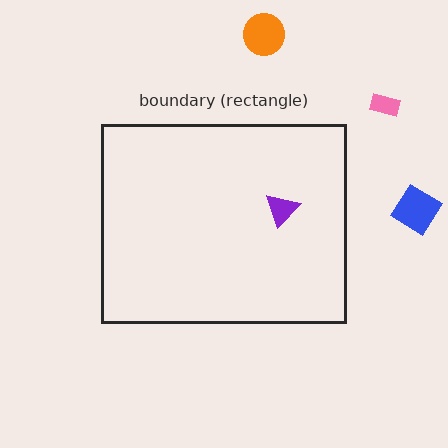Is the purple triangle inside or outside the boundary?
Inside.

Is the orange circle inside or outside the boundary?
Outside.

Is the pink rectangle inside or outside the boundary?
Outside.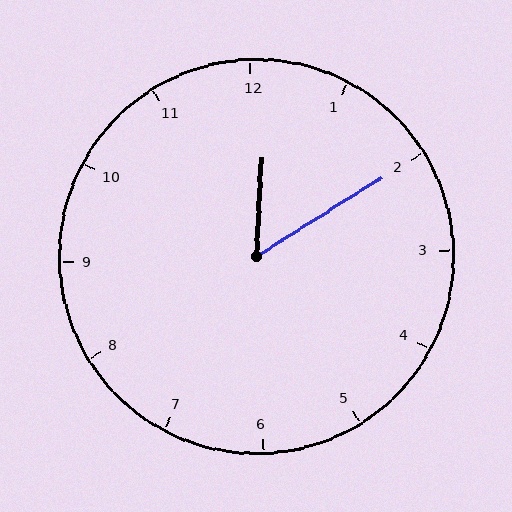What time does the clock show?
12:10.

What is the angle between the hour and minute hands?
Approximately 55 degrees.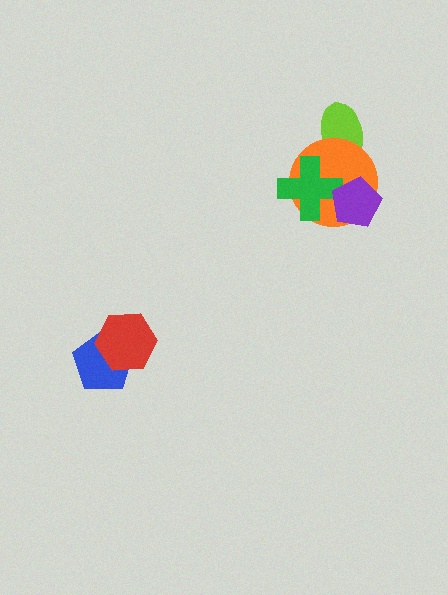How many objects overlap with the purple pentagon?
2 objects overlap with the purple pentagon.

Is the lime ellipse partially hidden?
Yes, it is partially covered by another shape.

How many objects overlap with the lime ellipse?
1 object overlaps with the lime ellipse.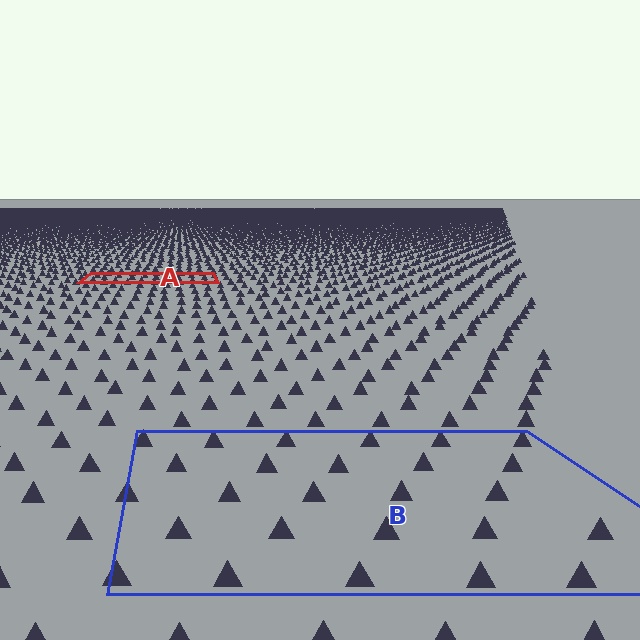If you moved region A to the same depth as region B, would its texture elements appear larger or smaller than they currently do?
They would appear larger. At a closer depth, the same texture elements are projected at a bigger on-screen size.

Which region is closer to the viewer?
Region B is closer. The texture elements there are larger and more spread out.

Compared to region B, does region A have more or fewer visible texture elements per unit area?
Region A has more texture elements per unit area — they are packed more densely because it is farther away.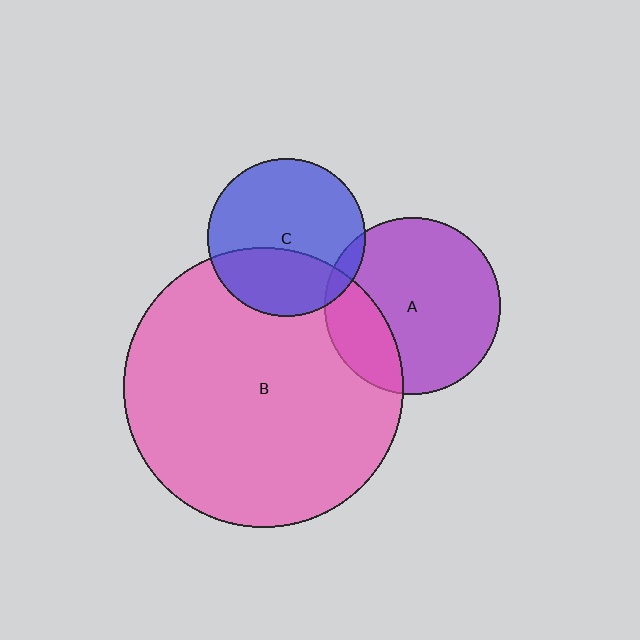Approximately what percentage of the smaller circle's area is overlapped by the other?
Approximately 5%.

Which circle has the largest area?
Circle B (pink).